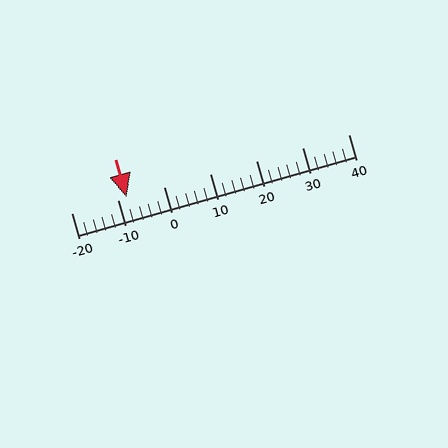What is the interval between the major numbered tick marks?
The major tick marks are spaced 10 units apart.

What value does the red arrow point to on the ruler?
The red arrow points to approximately -8.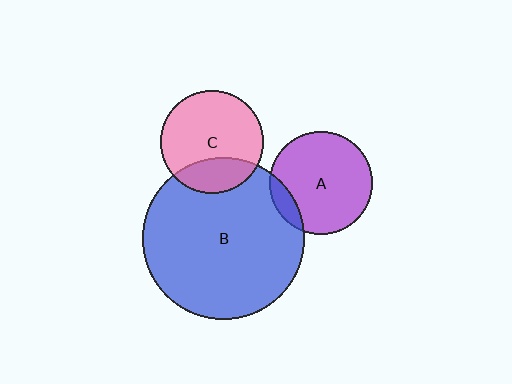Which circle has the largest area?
Circle B (blue).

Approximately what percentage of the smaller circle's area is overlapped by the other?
Approximately 10%.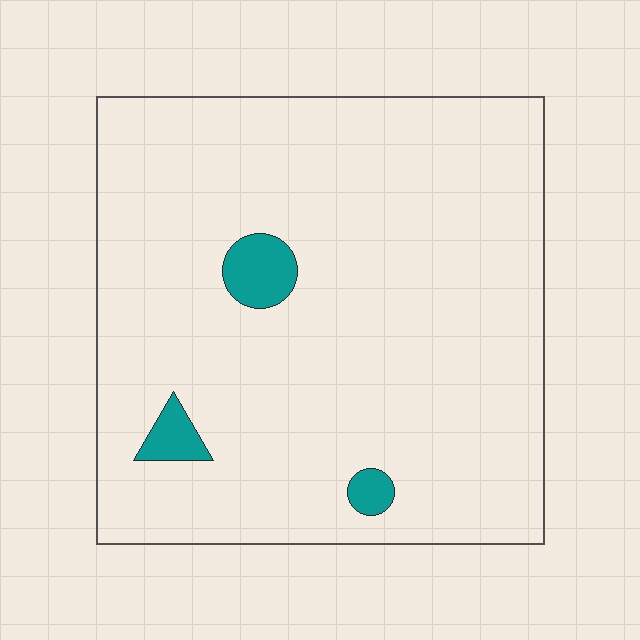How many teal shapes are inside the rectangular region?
3.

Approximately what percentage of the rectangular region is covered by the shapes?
Approximately 5%.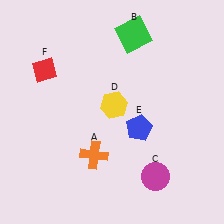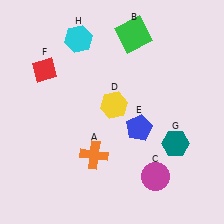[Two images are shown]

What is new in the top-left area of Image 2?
A cyan hexagon (H) was added in the top-left area of Image 2.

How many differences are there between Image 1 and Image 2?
There are 2 differences between the two images.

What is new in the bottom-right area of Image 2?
A teal hexagon (G) was added in the bottom-right area of Image 2.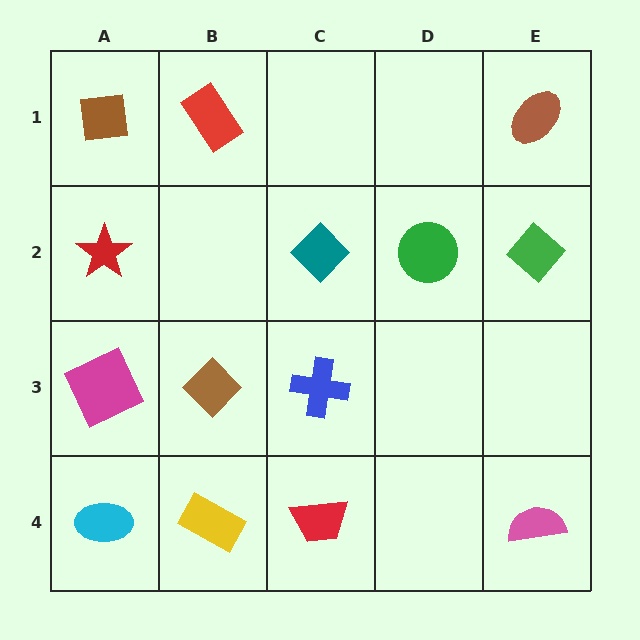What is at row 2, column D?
A green circle.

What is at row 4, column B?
A yellow rectangle.